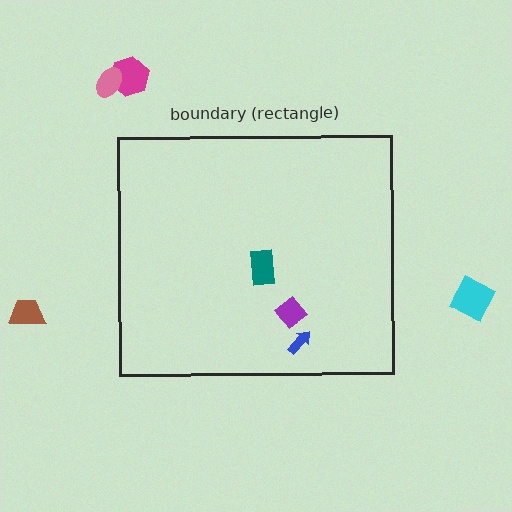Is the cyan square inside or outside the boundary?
Outside.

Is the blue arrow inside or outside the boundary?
Inside.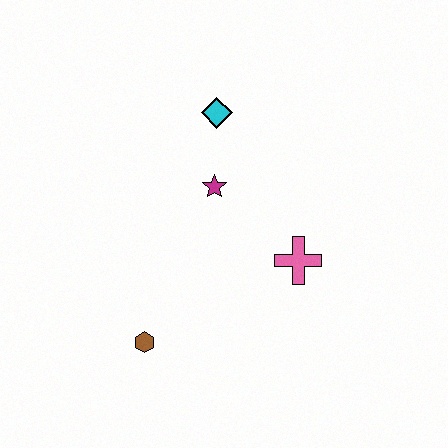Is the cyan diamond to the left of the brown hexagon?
No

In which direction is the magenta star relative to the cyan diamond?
The magenta star is below the cyan diamond.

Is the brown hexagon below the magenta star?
Yes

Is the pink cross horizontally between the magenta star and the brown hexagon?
No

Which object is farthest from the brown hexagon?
The cyan diamond is farthest from the brown hexagon.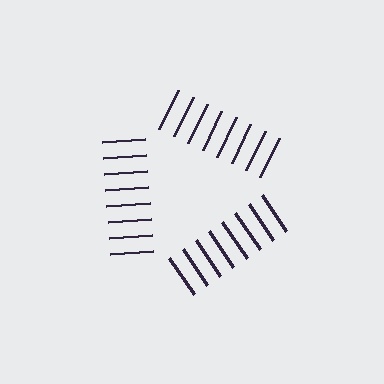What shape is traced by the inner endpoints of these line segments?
An illusory triangle — the line segments terminate on its edges but no continuous stroke is drawn.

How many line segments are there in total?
24 — 8 along each of the 3 edges.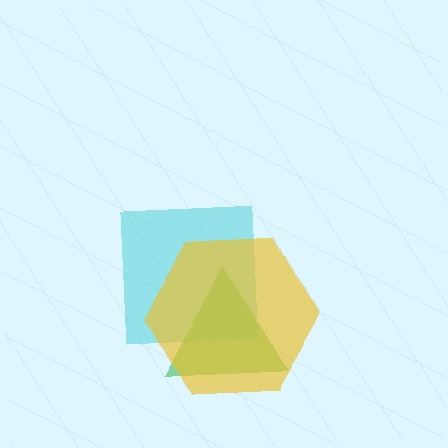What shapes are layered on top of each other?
The layered shapes are: a cyan square, a green triangle, a yellow hexagon.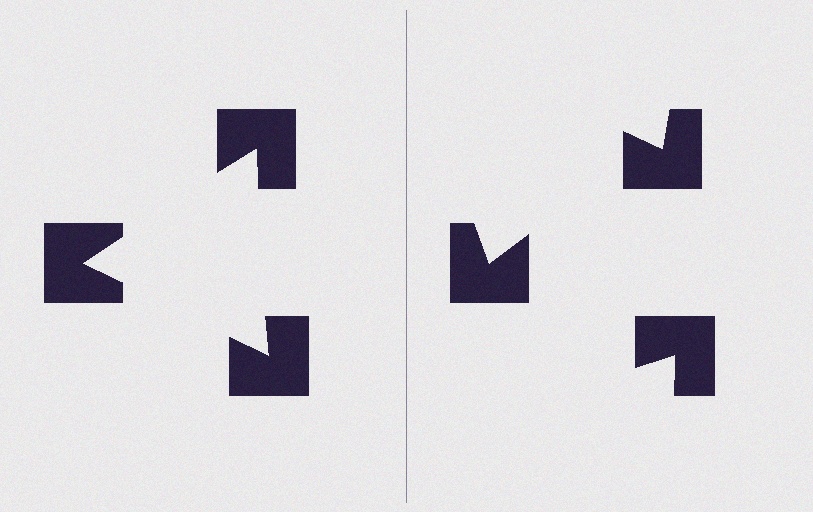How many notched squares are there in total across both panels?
6 — 3 on each side.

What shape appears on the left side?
An illusory triangle.